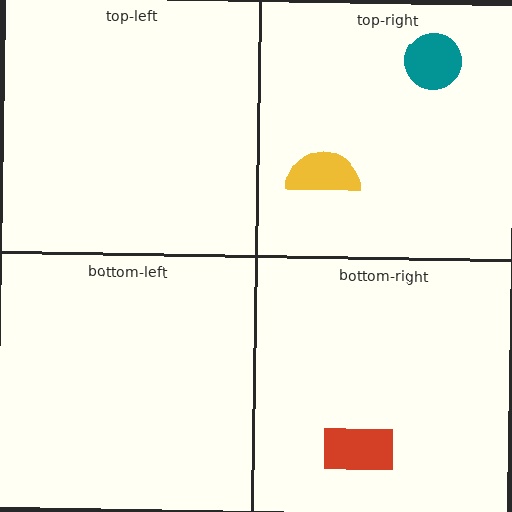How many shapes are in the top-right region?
2.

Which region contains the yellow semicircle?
The top-right region.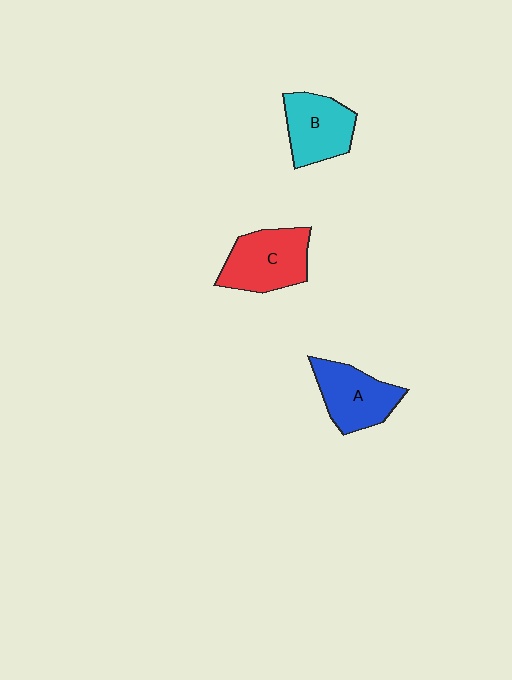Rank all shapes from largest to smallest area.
From largest to smallest: C (red), A (blue), B (cyan).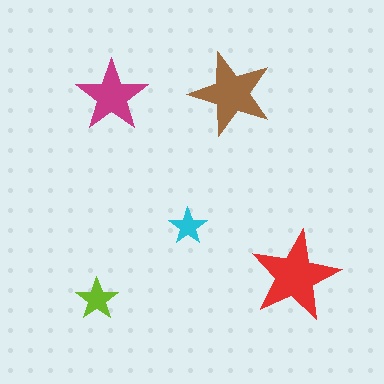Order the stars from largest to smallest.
the red one, the brown one, the magenta one, the lime one, the cyan one.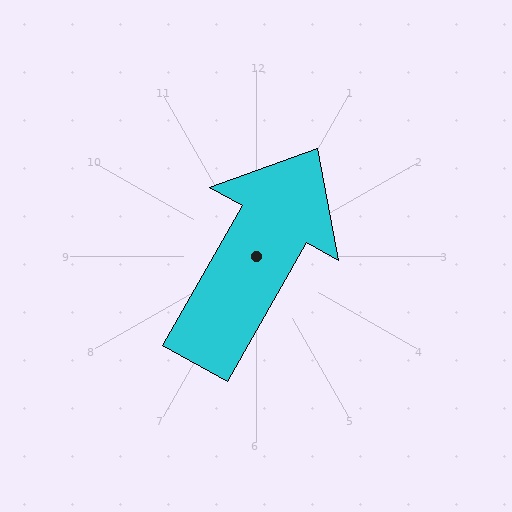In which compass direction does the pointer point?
Northeast.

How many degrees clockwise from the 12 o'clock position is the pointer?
Approximately 30 degrees.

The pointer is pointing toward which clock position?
Roughly 1 o'clock.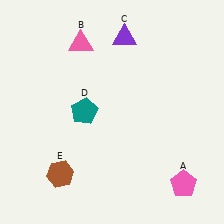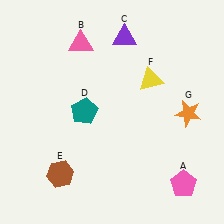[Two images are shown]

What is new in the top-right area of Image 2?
A yellow triangle (F) was added in the top-right area of Image 2.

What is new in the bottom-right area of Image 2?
An orange star (G) was added in the bottom-right area of Image 2.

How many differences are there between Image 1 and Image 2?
There are 2 differences between the two images.